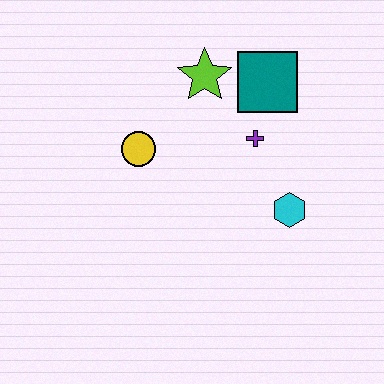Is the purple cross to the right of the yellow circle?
Yes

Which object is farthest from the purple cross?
The yellow circle is farthest from the purple cross.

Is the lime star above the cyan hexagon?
Yes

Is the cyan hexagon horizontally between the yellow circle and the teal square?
No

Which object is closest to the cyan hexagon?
The purple cross is closest to the cyan hexagon.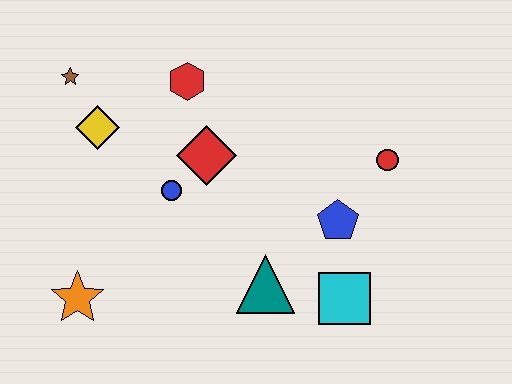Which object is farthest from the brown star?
The cyan square is farthest from the brown star.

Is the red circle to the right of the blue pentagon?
Yes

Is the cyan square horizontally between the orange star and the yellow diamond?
No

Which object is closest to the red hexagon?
The red diamond is closest to the red hexagon.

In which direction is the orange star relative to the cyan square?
The orange star is to the left of the cyan square.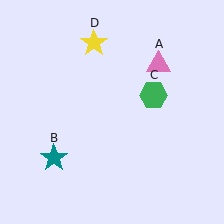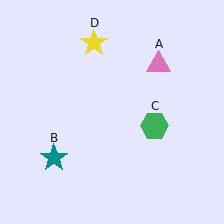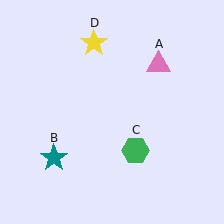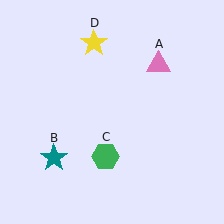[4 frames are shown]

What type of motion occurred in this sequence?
The green hexagon (object C) rotated clockwise around the center of the scene.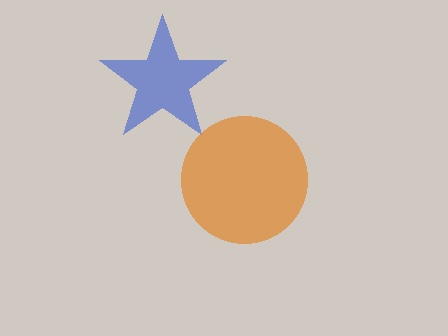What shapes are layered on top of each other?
The layered shapes are: a blue star, an orange circle.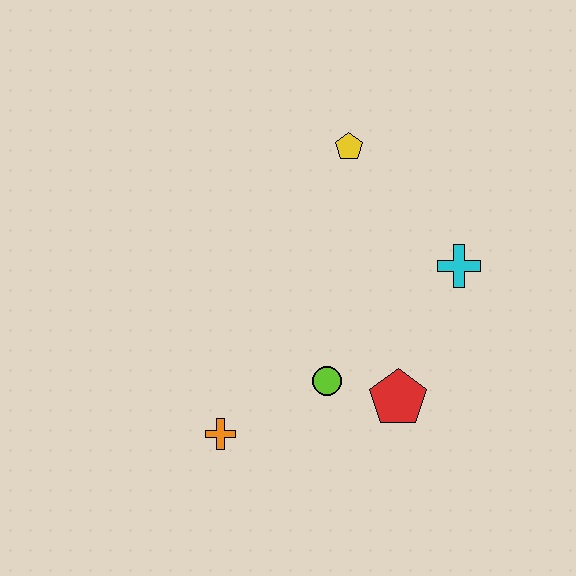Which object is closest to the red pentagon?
The lime circle is closest to the red pentagon.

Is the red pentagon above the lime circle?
No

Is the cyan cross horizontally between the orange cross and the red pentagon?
No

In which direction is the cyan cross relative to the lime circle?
The cyan cross is to the right of the lime circle.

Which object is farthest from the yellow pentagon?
The orange cross is farthest from the yellow pentagon.